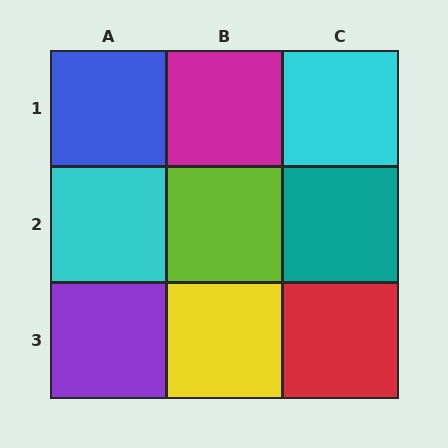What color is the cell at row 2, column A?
Cyan.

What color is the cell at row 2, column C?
Teal.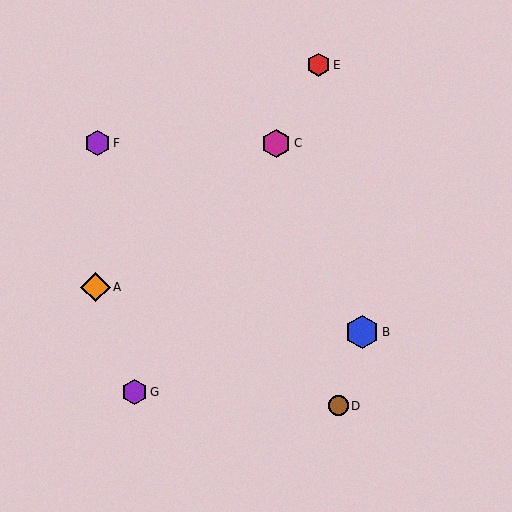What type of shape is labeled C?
Shape C is a magenta hexagon.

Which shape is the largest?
The blue hexagon (labeled B) is the largest.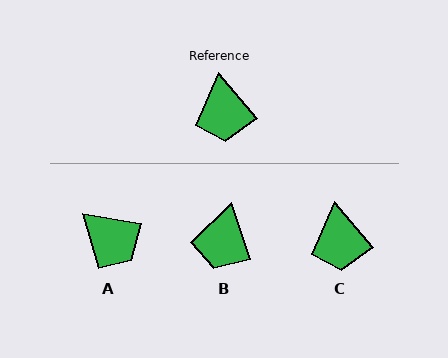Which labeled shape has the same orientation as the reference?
C.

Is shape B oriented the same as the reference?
No, it is off by about 22 degrees.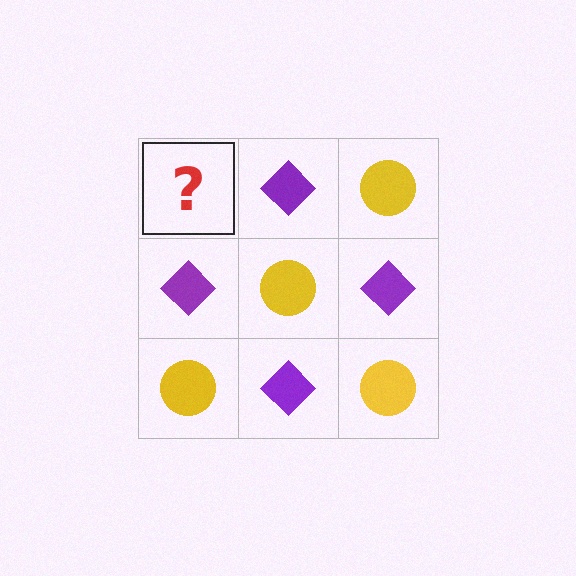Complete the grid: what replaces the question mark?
The question mark should be replaced with a yellow circle.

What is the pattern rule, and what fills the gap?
The rule is that it alternates yellow circle and purple diamond in a checkerboard pattern. The gap should be filled with a yellow circle.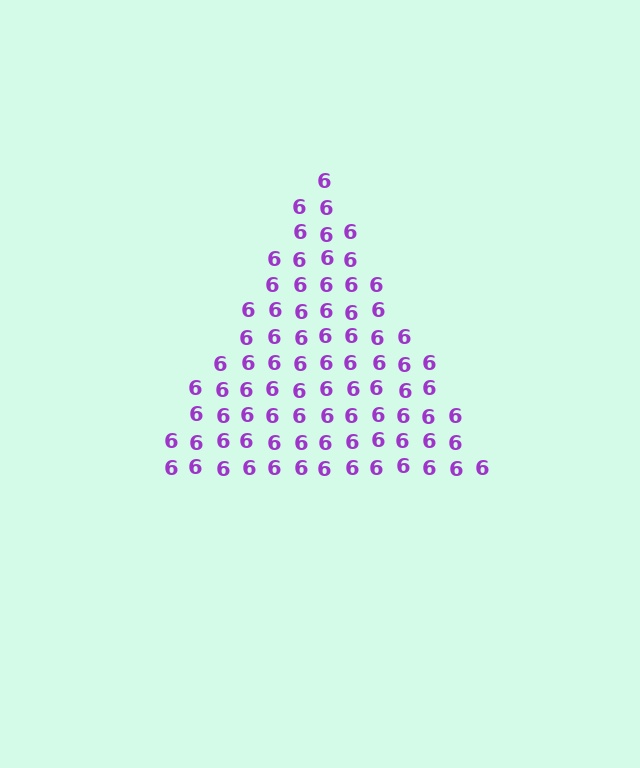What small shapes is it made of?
It is made of small digit 6's.